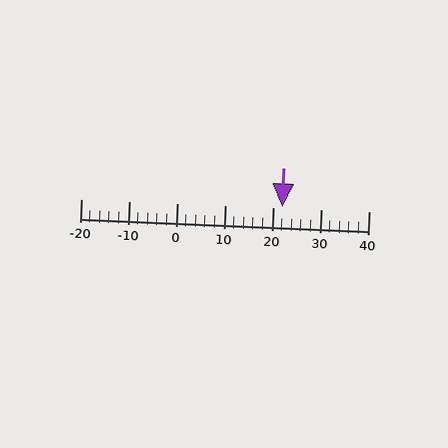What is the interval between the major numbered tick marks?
The major tick marks are spaced 10 units apart.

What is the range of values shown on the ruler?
The ruler shows values from -20 to 40.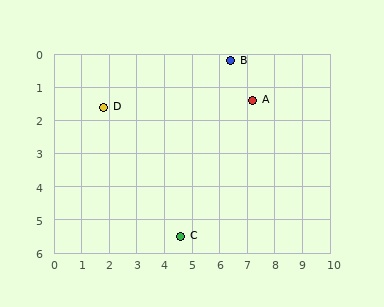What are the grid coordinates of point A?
Point A is at approximately (7.2, 1.4).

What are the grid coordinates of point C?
Point C is at approximately (4.6, 5.5).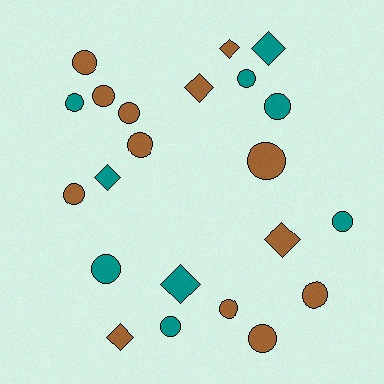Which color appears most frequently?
Brown, with 13 objects.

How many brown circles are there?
There are 9 brown circles.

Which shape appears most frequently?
Circle, with 15 objects.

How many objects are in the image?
There are 22 objects.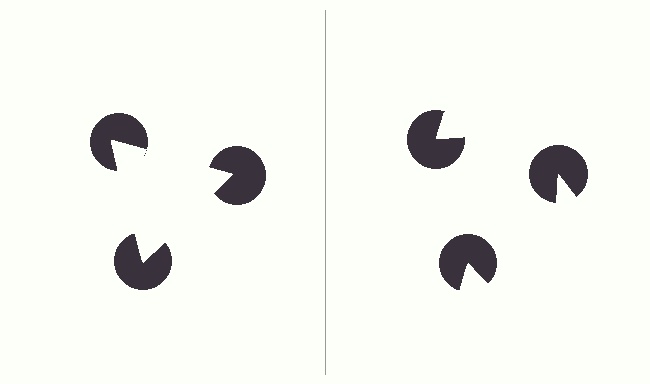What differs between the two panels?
The pac-man discs are positioned identically on both sides; only the wedge orientations differ. On the left they align to a triangle; on the right they are misaligned.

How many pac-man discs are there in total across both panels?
6 — 3 on each side.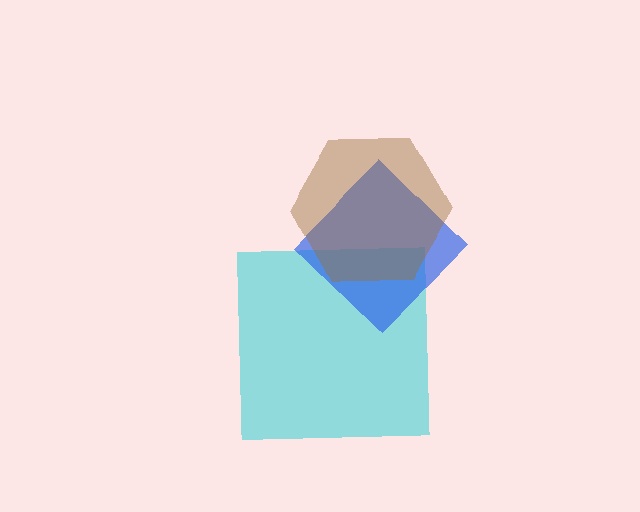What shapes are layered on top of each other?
The layered shapes are: a cyan square, a blue diamond, a brown hexagon.